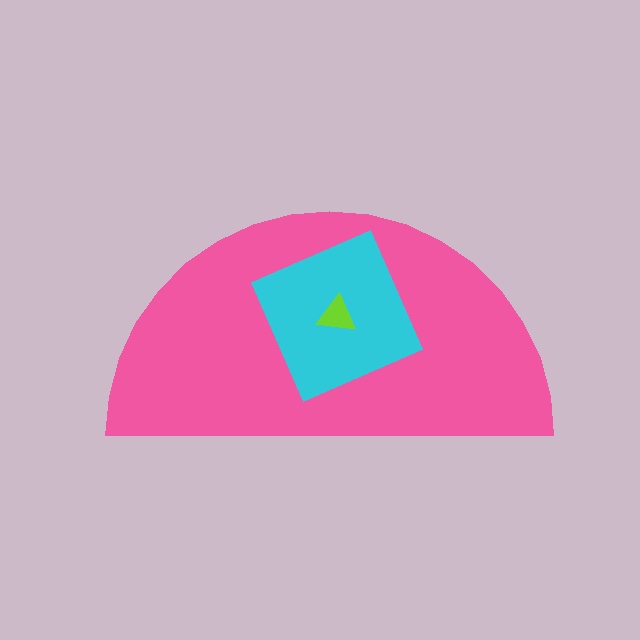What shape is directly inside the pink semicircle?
The cyan diamond.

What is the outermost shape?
The pink semicircle.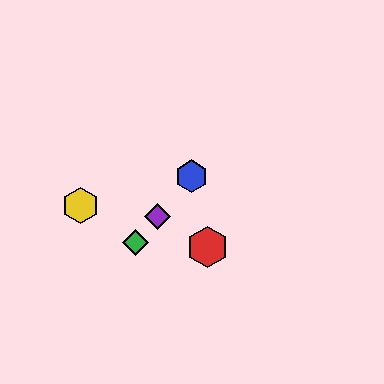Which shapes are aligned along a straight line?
The blue hexagon, the green diamond, the purple diamond are aligned along a straight line.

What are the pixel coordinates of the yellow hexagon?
The yellow hexagon is at (81, 206).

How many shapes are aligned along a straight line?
3 shapes (the blue hexagon, the green diamond, the purple diamond) are aligned along a straight line.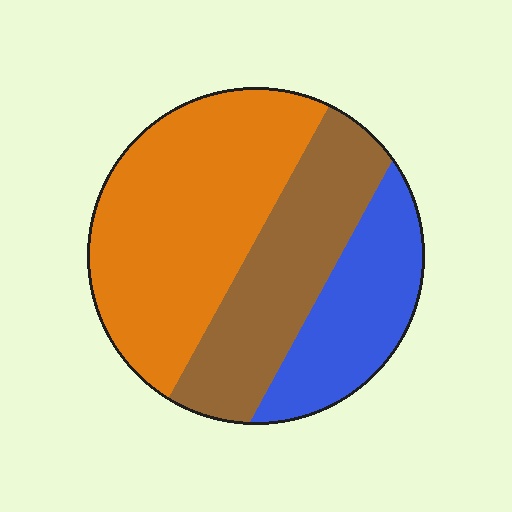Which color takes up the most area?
Orange, at roughly 45%.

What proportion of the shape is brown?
Brown takes up between a sixth and a third of the shape.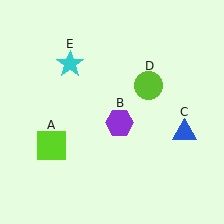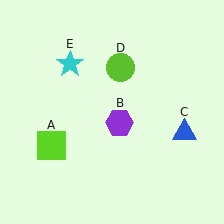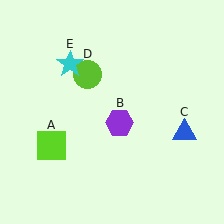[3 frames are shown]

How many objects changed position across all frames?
1 object changed position: lime circle (object D).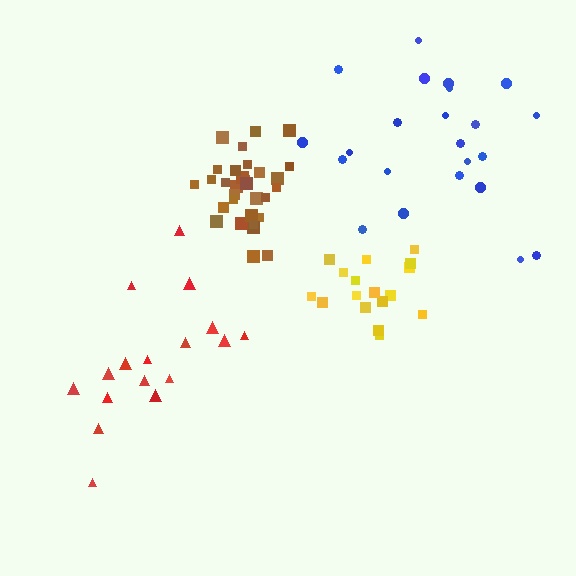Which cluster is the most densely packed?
Brown.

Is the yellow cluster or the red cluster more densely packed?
Yellow.